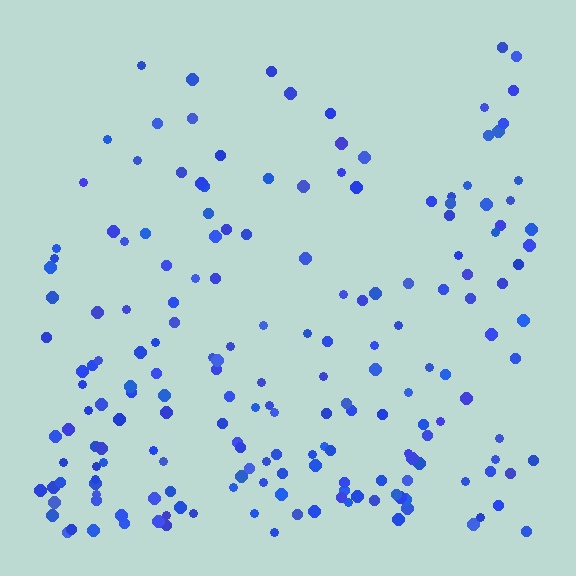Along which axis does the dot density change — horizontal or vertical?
Vertical.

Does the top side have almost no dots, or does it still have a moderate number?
Still a moderate number, just noticeably fewer than the bottom.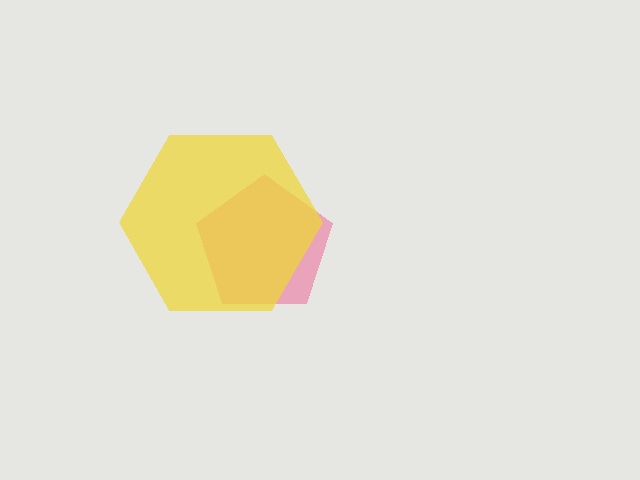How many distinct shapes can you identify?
There are 2 distinct shapes: a pink pentagon, a yellow hexagon.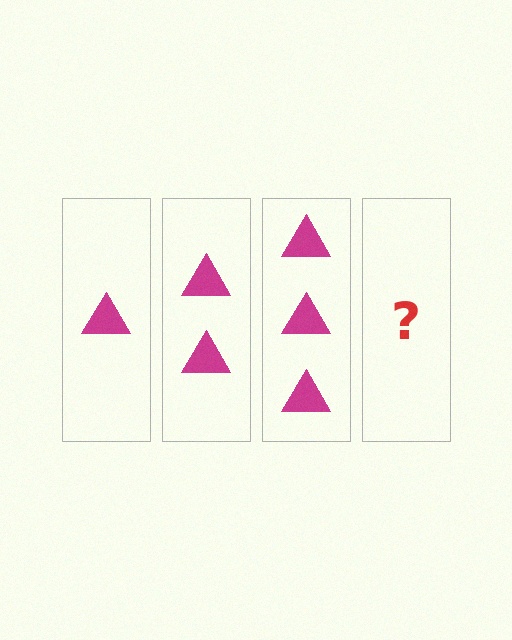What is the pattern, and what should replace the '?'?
The pattern is that each step adds one more triangle. The '?' should be 4 triangles.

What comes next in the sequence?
The next element should be 4 triangles.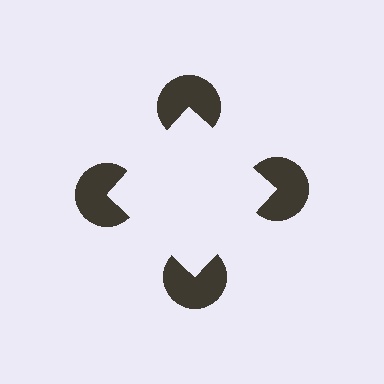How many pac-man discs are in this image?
There are 4 — one at each vertex of the illusory square.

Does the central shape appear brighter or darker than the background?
It typically appears slightly brighter than the background, even though no actual brightness change is drawn.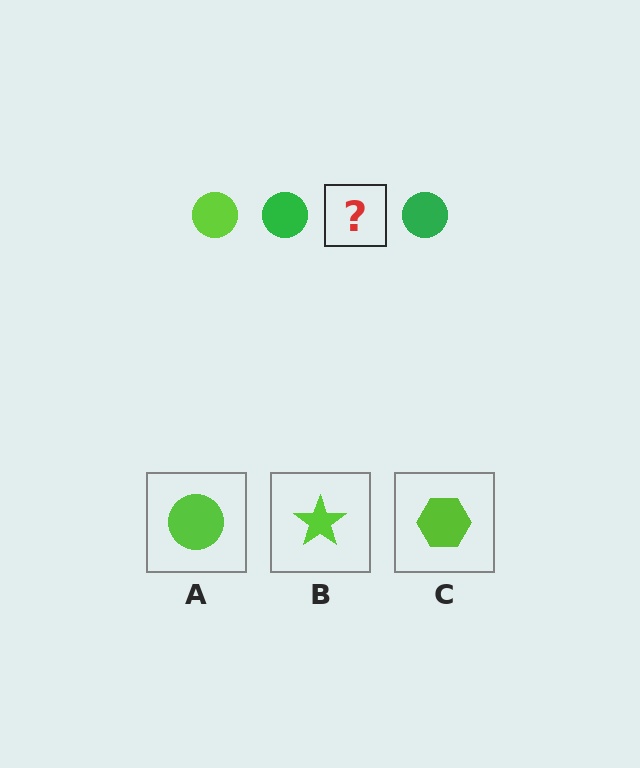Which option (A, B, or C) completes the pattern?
A.